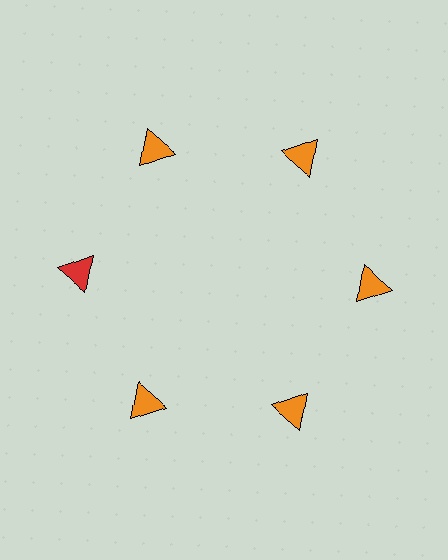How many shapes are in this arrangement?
There are 6 shapes arranged in a ring pattern.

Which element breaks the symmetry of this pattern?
The red triangle at roughly the 9 o'clock position breaks the symmetry. All other shapes are orange triangles.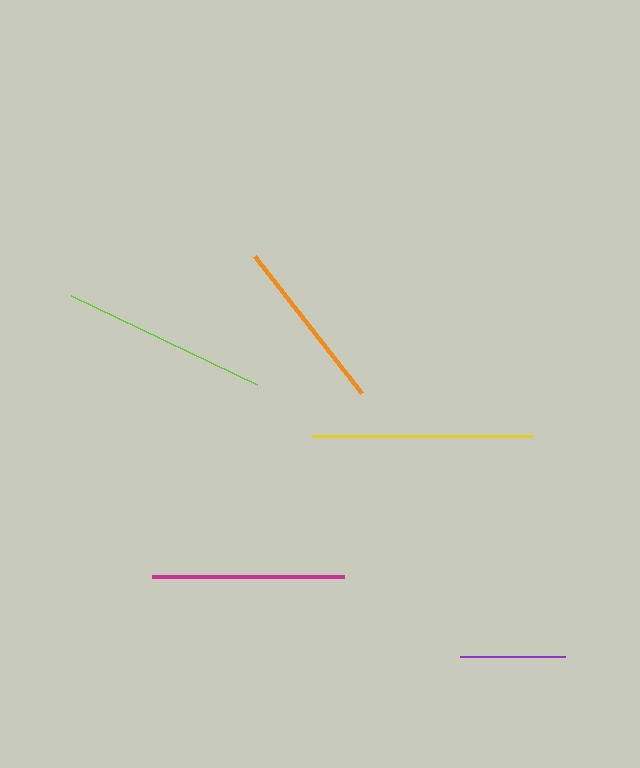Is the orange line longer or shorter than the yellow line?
The yellow line is longer than the orange line.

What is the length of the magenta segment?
The magenta segment is approximately 192 pixels long.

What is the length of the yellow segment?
The yellow segment is approximately 220 pixels long.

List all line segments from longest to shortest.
From longest to shortest: yellow, lime, magenta, orange, purple.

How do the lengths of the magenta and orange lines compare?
The magenta and orange lines are approximately the same length.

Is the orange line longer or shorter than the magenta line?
The magenta line is longer than the orange line.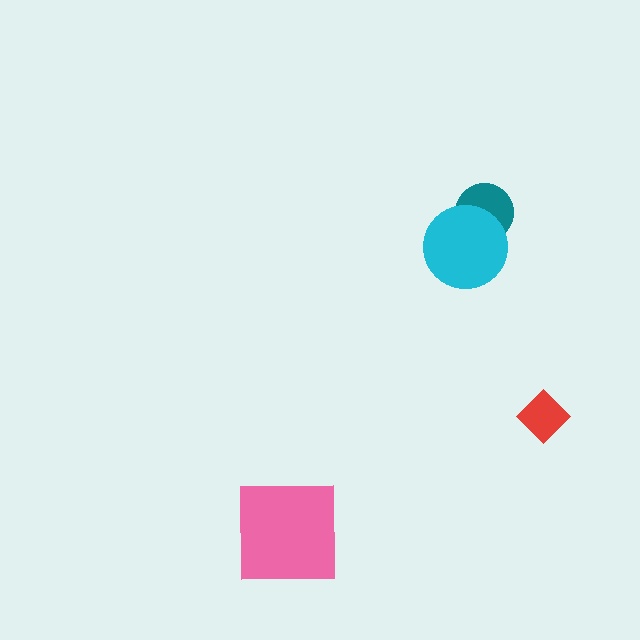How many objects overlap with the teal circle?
1 object overlaps with the teal circle.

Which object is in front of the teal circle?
The cyan circle is in front of the teal circle.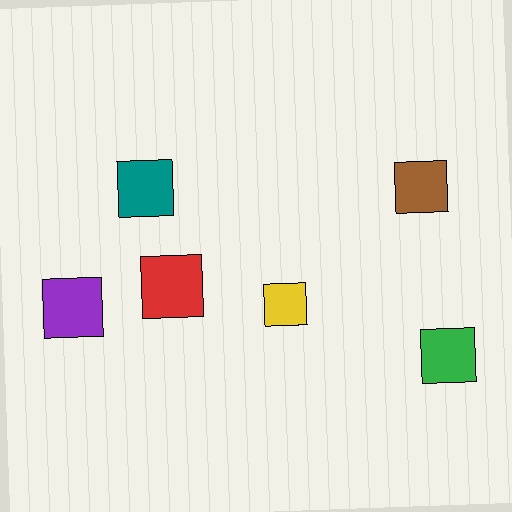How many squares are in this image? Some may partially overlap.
There are 6 squares.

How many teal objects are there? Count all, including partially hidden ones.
There is 1 teal object.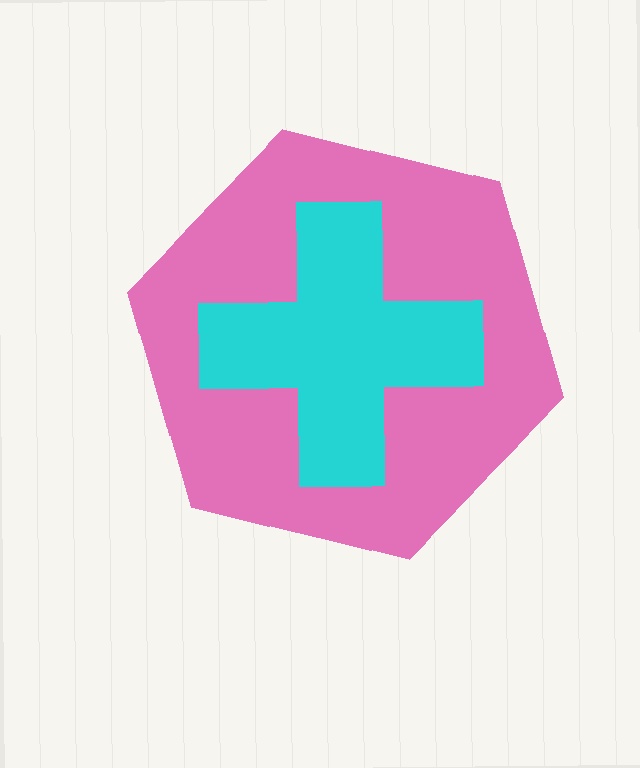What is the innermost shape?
The cyan cross.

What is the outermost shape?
The pink hexagon.